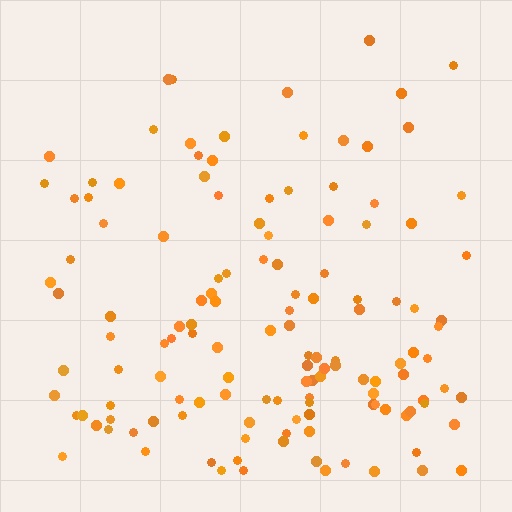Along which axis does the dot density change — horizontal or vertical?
Vertical.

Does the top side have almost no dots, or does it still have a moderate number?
Still a moderate number, just noticeably fewer than the bottom.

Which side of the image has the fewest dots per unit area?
The top.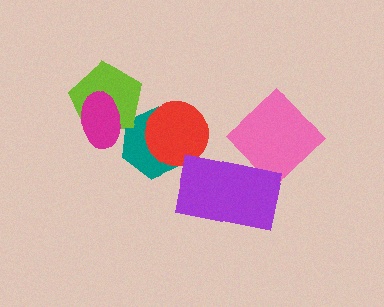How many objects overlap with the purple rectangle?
1 object overlaps with the purple rectangle.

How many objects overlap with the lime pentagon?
2 objects overlap with the lime pentagon.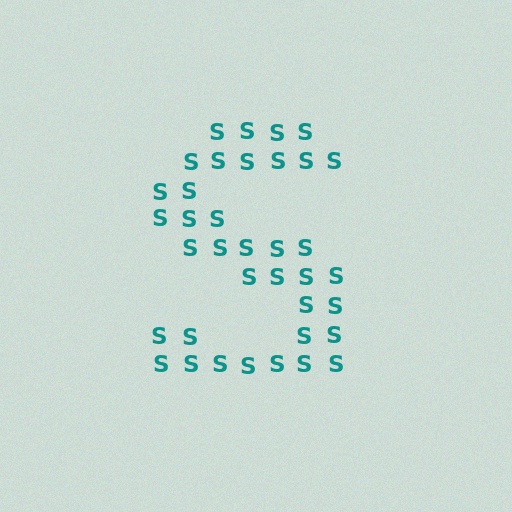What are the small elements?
The small elements are letter S's.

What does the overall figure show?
The overall figure shows the letter S.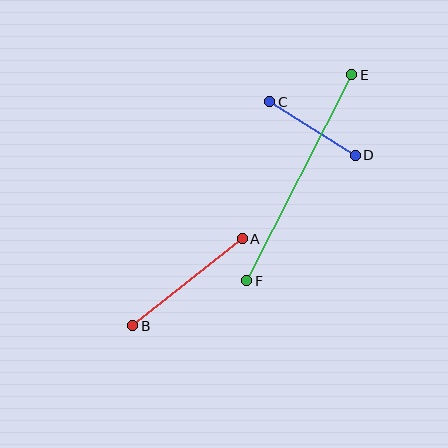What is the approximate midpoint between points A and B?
The midpoint is at approximately (187, 282) pixels.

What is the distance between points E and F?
The distance is approximately 231 pixels.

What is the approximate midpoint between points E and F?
The midpoint is at approximately (299, 178) pixels.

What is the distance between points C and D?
The distance is approximately 101 pixels.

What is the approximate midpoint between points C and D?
The midpoint is at approximately (313, 129) pixels.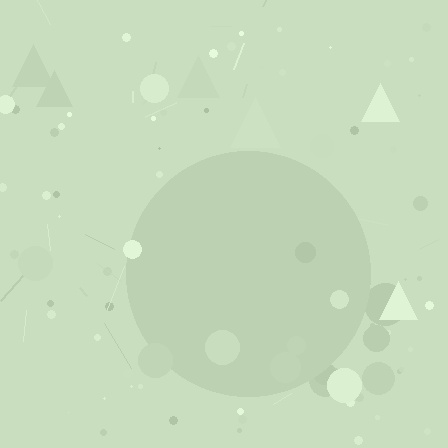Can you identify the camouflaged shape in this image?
The camouflaged shape is a circle.